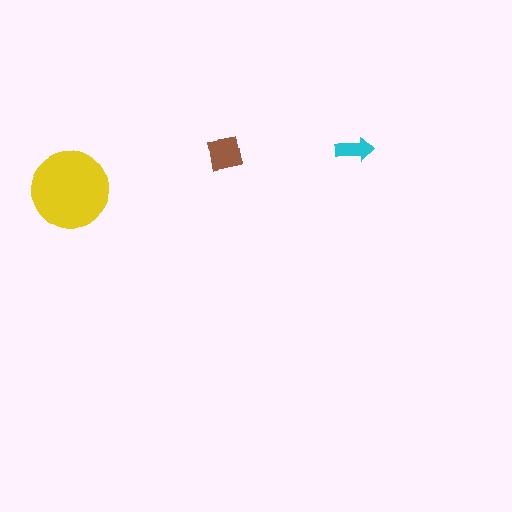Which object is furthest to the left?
The yellow circle is leftmost.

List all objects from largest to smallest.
The yellow circle, the brown square, the cyan arrow.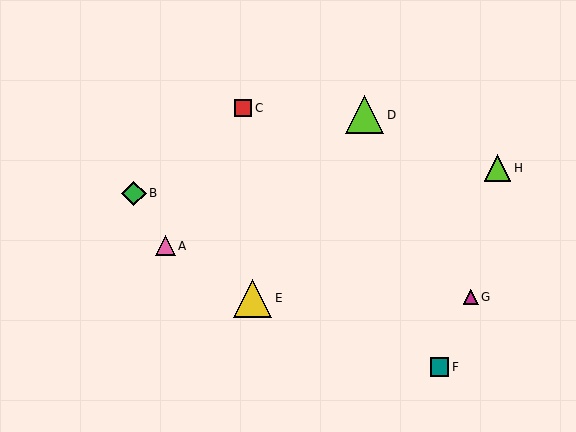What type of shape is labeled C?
Shape C is a red square.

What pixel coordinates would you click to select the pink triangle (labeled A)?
Click at (165, 246) to select the pink triangle A.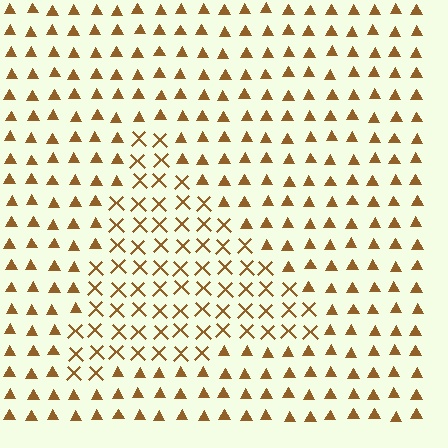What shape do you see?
I see a triangle.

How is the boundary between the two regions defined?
The boundary is defined by a change in element shape: X marks inside vs. triangles outside. All elements share the same color and spacing.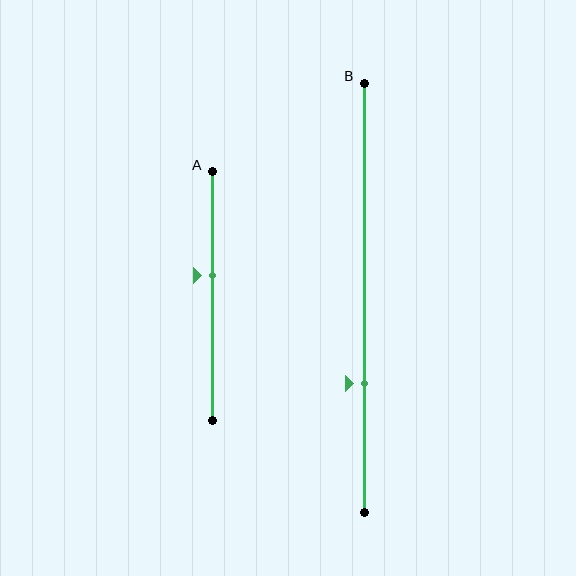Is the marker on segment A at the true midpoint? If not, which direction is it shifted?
No, the marker on segment A is shifted upward by about 8% of the segment length.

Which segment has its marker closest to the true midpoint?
Segment A has its marker closest to the true midpoint.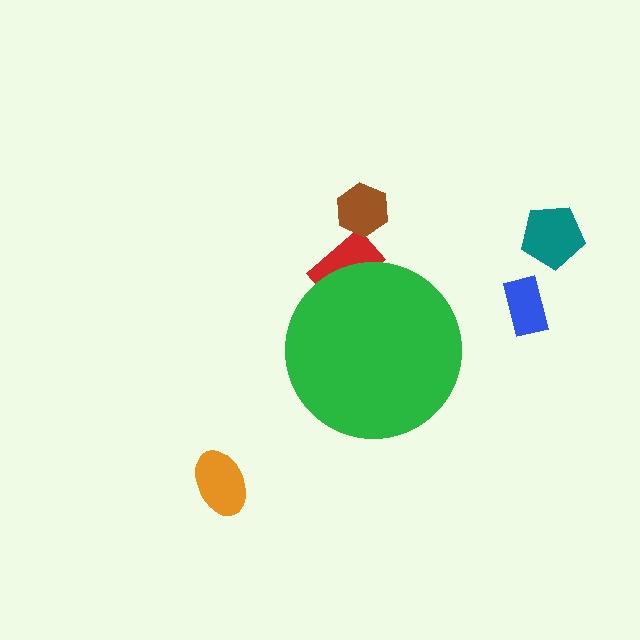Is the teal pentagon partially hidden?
No, the teal pentagon is fully visible.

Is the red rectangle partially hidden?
Yes, the red rectangle is partially hidden behind the green circle.